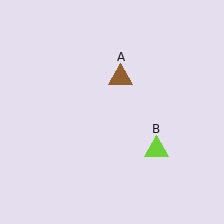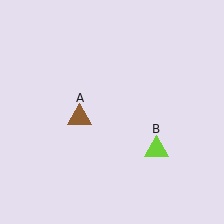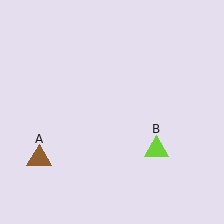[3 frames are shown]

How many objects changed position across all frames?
1 object changed position: brown triangle (object A).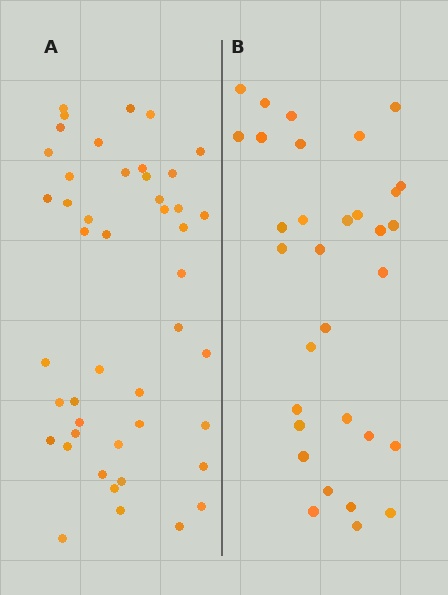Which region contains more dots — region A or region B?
Region A (the left region) has more dots.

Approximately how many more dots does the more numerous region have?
Region A has approximately 15 more dots than region B.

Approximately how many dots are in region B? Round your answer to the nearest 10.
About 30 dots. (The exact count is 32, which rounds to 30.)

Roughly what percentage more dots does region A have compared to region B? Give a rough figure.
About 45% more.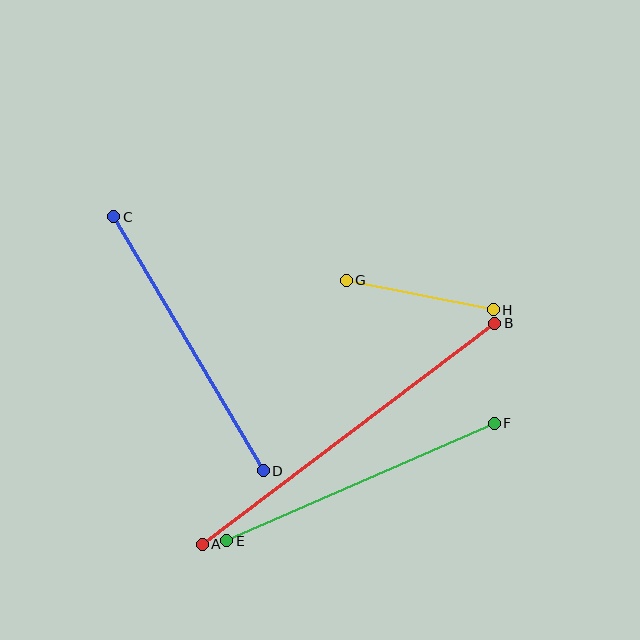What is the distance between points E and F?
The distance is approximately 292 pixels.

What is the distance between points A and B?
The distance is approximately 366 pixels.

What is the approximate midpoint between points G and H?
The midpoint is at approximately (420, 295) pixels.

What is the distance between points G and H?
The distance is approximately 150 pixels.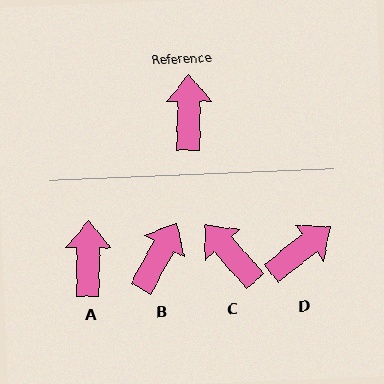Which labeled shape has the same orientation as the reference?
A.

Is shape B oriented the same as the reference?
No, it is off by about 28 degrees.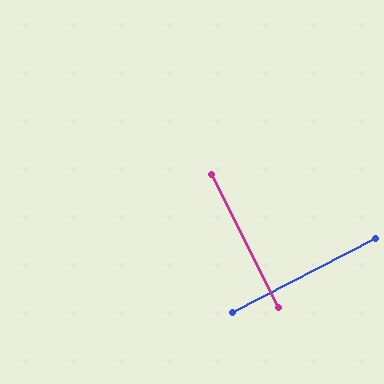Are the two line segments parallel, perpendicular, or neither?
Perpendicular — they meet at approximately 90°.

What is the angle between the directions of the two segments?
Approximately 90 degrees.